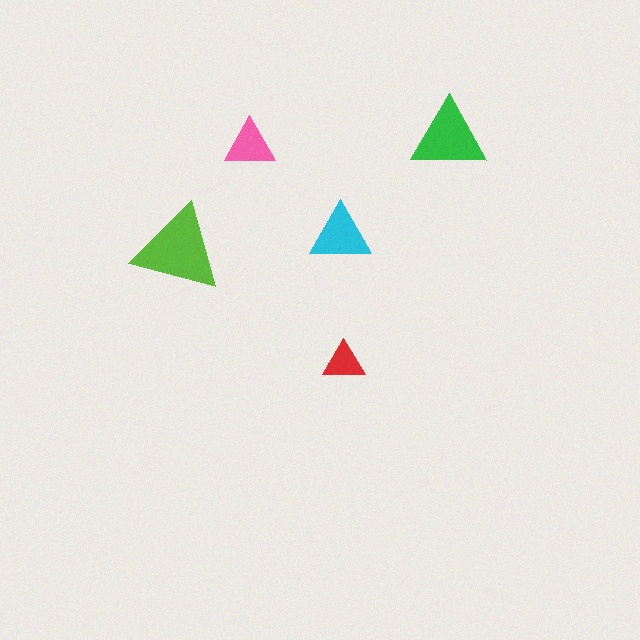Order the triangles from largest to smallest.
the lime one, the green one, the cyan one, the pink one, the red one.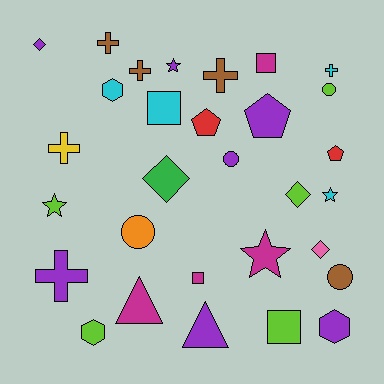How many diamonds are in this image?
There are 4 diamonds.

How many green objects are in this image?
There is 1 green object.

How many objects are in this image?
There are 30 objects.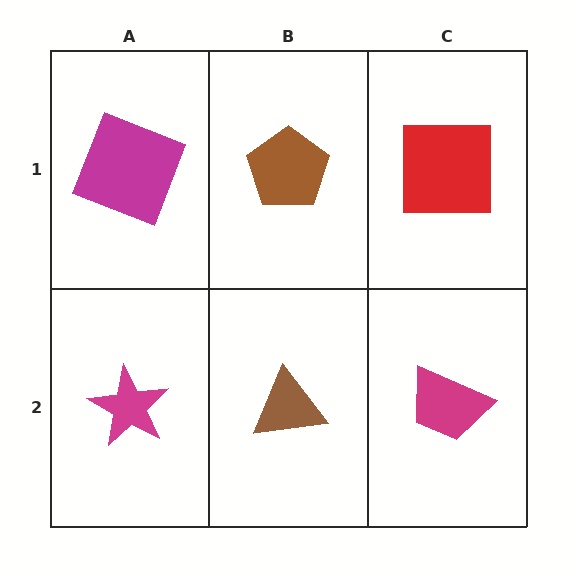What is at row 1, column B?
A brown pentagon.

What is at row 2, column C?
A magenta trapezoid.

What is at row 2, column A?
A magenta star.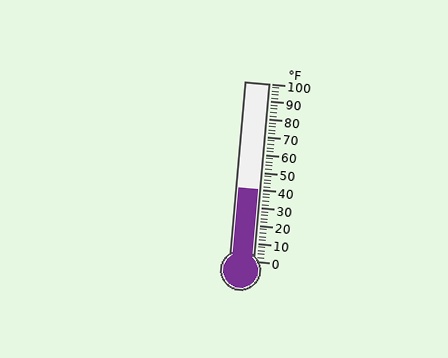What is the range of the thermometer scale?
The thermometer scale ranges from 0°F to 100°F.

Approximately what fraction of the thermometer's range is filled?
The thermometer is filled to approximately 40% of its range.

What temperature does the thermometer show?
The thermometer shows approximately 40°F.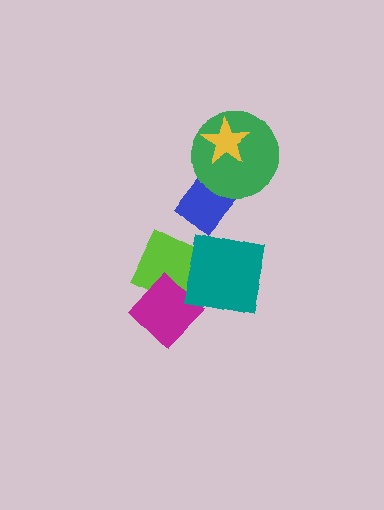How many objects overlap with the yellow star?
2 objects overlap with the yellow star.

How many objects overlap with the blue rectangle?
2 objects overlap with the blue rectangle.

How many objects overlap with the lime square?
2 objects overlap with the lime square.